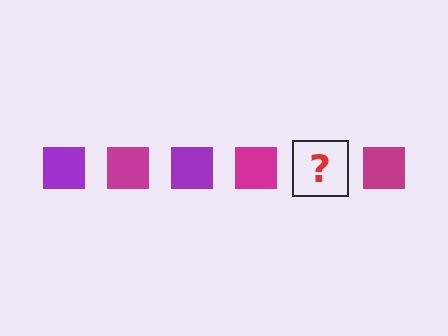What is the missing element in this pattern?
The missing element is a purple square.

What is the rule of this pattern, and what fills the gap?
The rule is that the pattern cycles through purple, magenta squares. The gap should be filled with a purple square.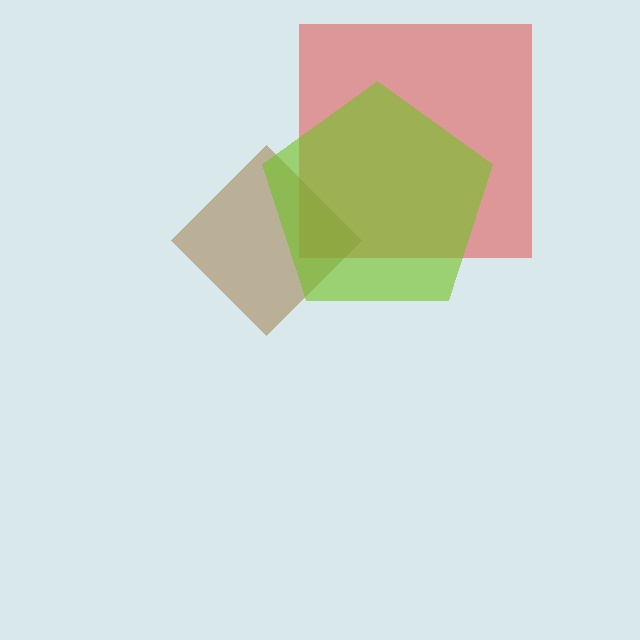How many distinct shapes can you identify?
There are 3 distinct shapes: a red square, a brown diamond, a lime pentagon.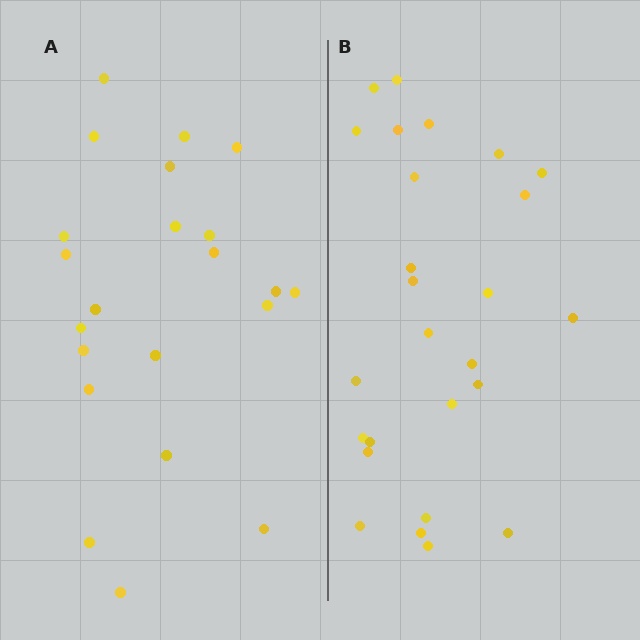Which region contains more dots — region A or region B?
Region B (the right region) has more dots.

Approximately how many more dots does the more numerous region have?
Region B has about 4 more dots than region A.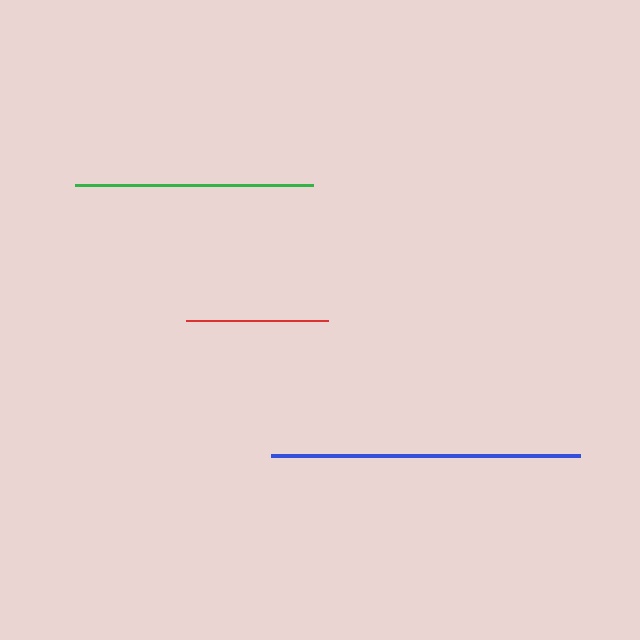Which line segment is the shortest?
The red line is the shortest at approximately 142 pixels.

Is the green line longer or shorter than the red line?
The green line is longer than the red line.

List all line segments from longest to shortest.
From longest to shortest: blue, green, red.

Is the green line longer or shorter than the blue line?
The blue line is longer than the green line.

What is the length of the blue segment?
The blue segment is approximately 309 pixels long.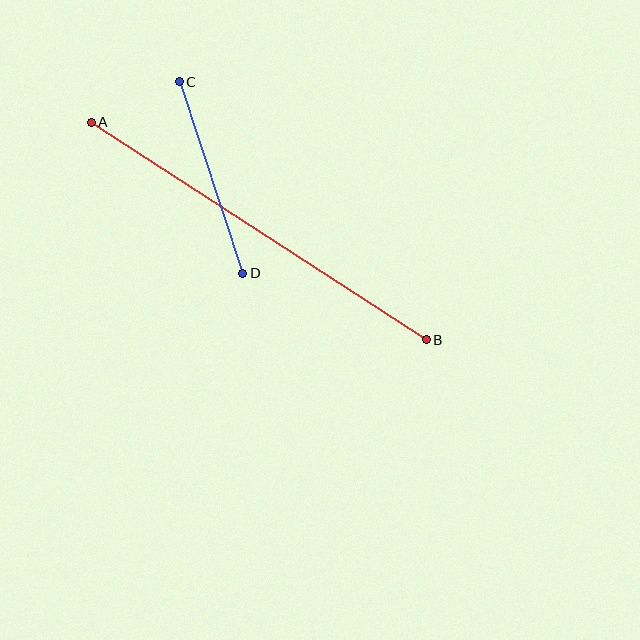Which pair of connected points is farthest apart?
Points A and B are farthest apart.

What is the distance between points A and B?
The distance is approximately 400 pixels.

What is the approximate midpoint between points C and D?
The midpoint is at approximately (211, 178) pixels.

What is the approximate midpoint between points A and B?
The midpoint is at approximately (259, 231) pixels.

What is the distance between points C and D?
The distance is approximately 202 pixels.